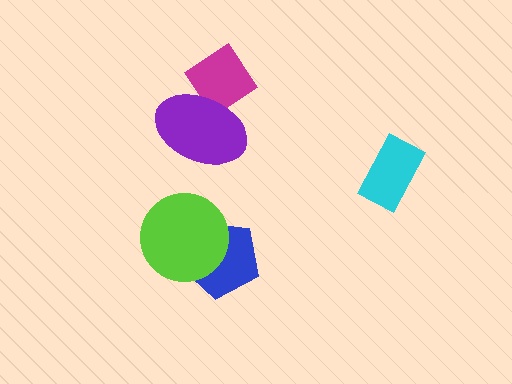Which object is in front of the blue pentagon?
The lime circle is in front of the blue pentagon.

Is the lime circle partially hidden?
No, no other shape covers it.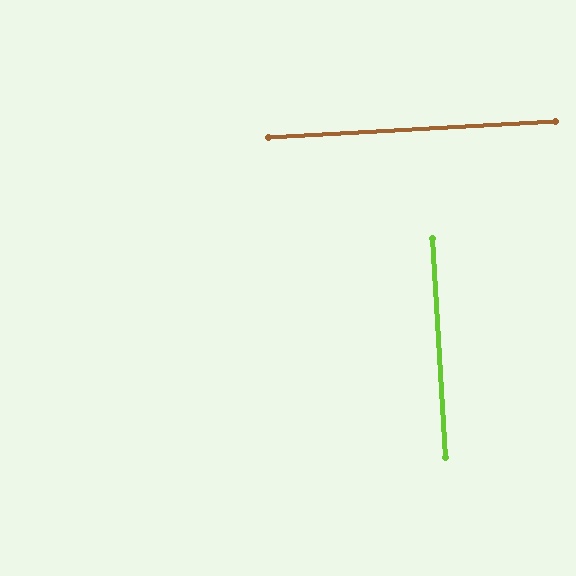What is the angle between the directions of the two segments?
Approximately 90 degrees.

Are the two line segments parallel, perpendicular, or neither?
Perpendicular — they meet at approximately 90°.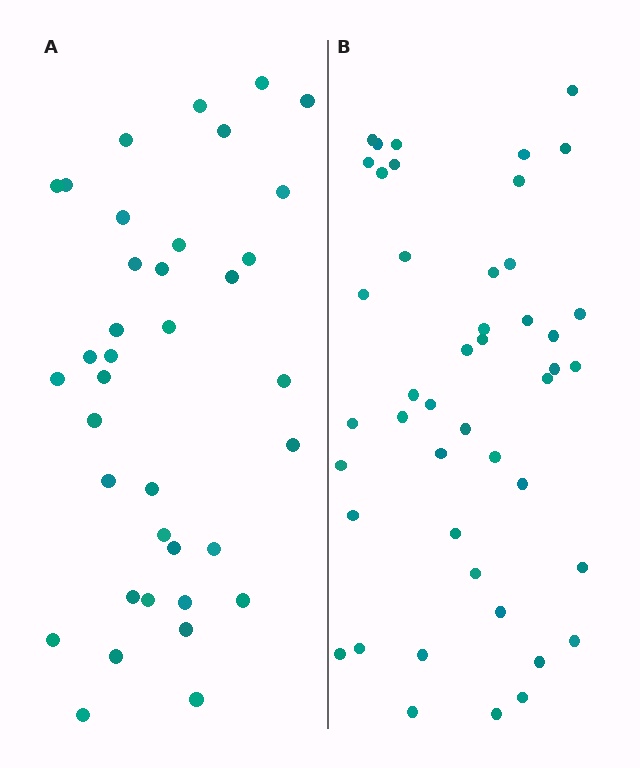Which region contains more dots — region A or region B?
Region B (the right region) has more dots.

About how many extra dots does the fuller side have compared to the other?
Region B has roughly 8 or so more dots than region A.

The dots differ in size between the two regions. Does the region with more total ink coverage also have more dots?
No. Region A has more total ink coverage because its dots are larger, but region B actually contains more individual dots. Total area can be misleading — the number of items is what matters here.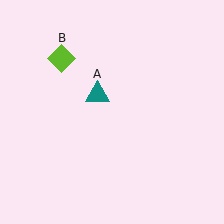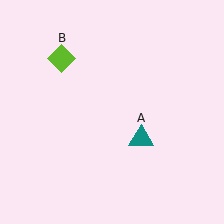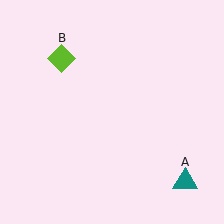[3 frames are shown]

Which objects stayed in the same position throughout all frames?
Lime diamond (object B) remained stationary.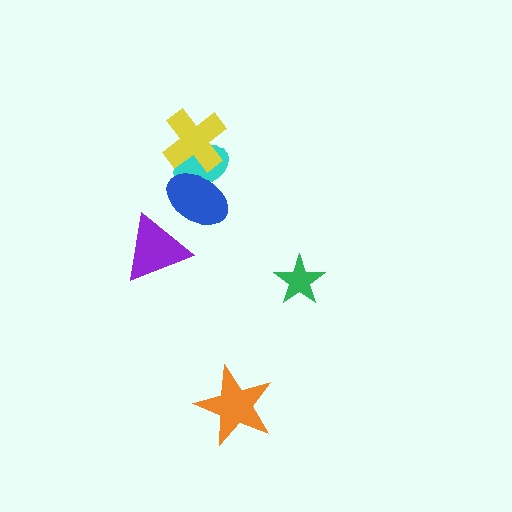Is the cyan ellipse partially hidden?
Yes, it is partially covered by another shape.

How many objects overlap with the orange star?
0 objects overlap with the orange star.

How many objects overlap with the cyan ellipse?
2 objects overlap with the cyan ellipse.